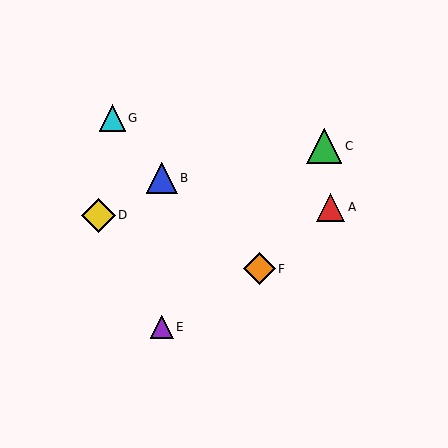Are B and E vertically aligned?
Yes, both are at x≈162.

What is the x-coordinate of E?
Object E is at x≈162.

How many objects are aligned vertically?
2 objects (B, E) are aligned vertically.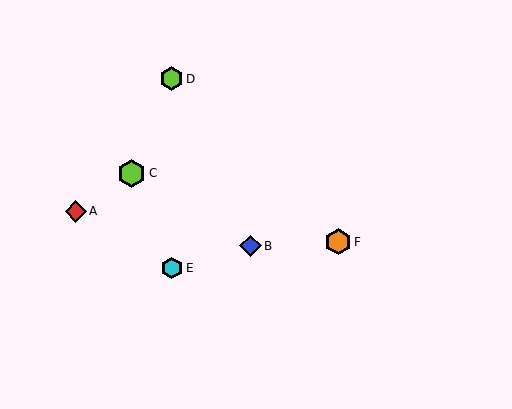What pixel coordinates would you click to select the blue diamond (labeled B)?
Click at (250, 246) to select the blue diamond B.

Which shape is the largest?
The lime hexagon (labeled C) is the largest.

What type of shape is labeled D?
Shape D is a lime hexagon.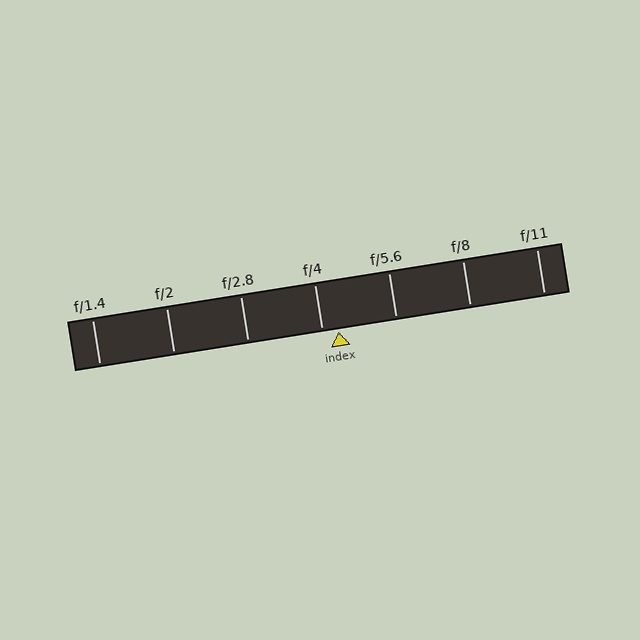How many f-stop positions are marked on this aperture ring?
There are 7 f-stop positions marked.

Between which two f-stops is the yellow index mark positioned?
The index mark is between f/4 and f/5.6.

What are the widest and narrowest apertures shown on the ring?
The widest aperture shown is f/1.4 and the narrowest is f/11.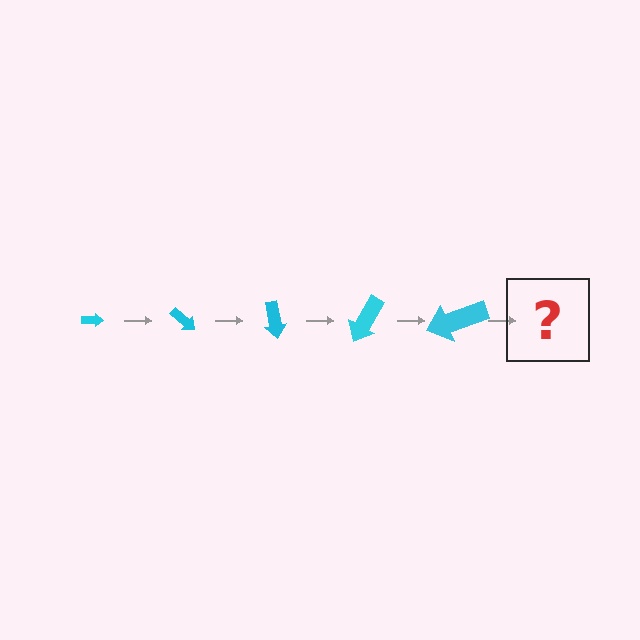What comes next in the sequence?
The next element should be an arrow, larger than the previous one and rotated 200 degrees from the start.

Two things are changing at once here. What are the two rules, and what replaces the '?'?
The two rules are that the arrow grows larger each step and it rotates 40 degrees each step. The '?' should be an arrow, larger than the previous one and rotated 200 degrees from the start.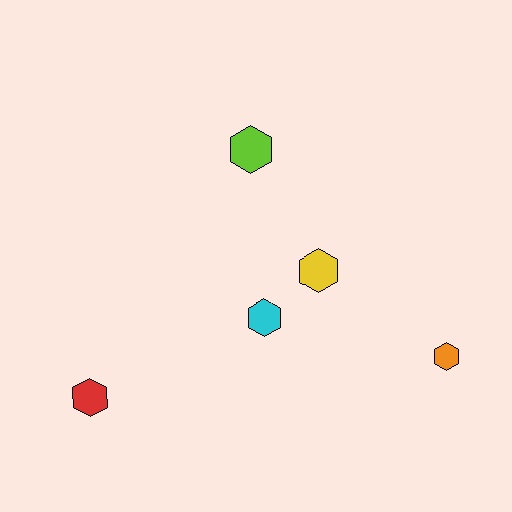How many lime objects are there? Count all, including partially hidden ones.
There is 1 lime object.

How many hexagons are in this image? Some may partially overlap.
There are 5 hexagons.